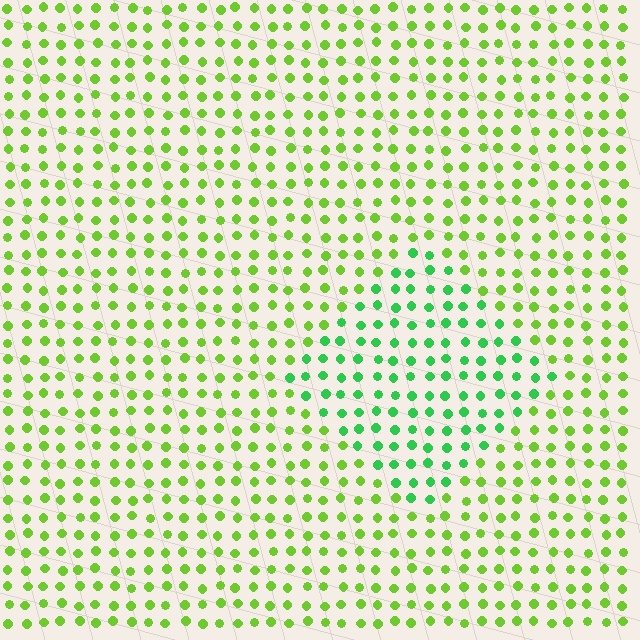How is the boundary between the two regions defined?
The boundary is defined purely by a slight shift in hue (about 36 degrees). Spacing, size, and orientation are identical on both sides.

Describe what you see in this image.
The image is filled with small lime elements in a uniform arrangement. A diamond-shaped region is visible where the elements are tinted to a slightly different hue, forming a subtle color boundary.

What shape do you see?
I see a diamond.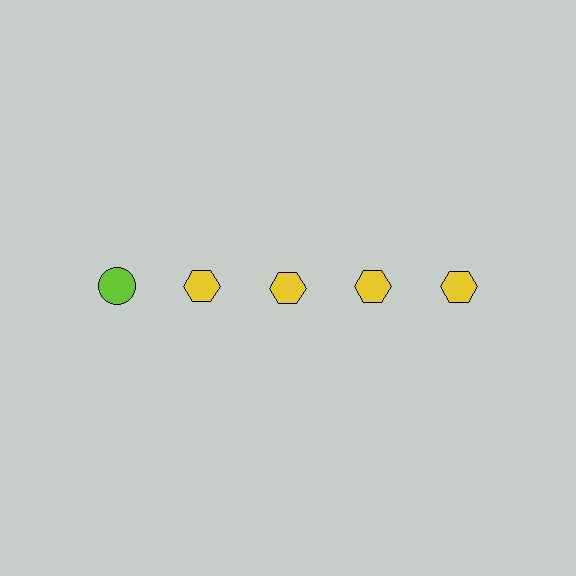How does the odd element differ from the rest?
It differs in both color (lime instead of yellow) and shape (circle instead of hexagon).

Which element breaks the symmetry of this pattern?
The lime circle in the top row, leftmost column breaks the symmetry. All other shapes are yellow hexagons.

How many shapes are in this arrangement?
There are 5 shapes arranged in a grid pattern.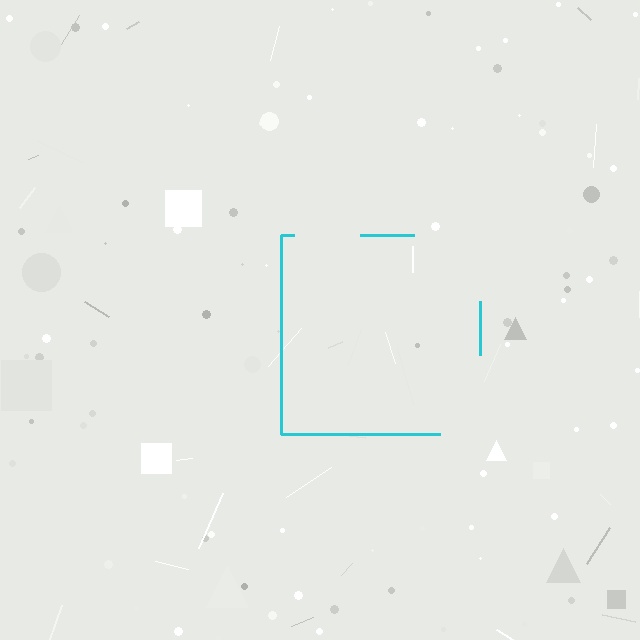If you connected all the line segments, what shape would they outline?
They would outline a square.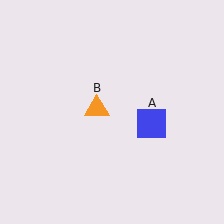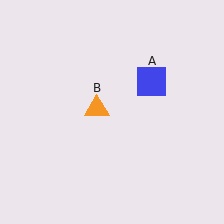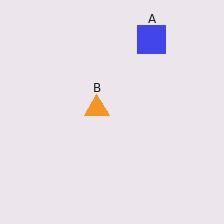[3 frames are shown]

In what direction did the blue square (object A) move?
The blue square (object A) moved up.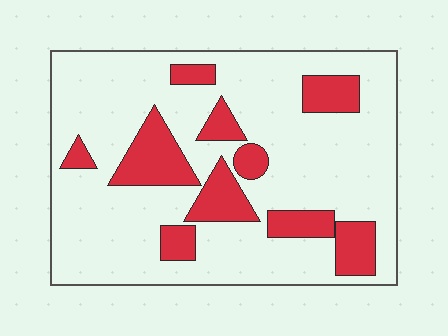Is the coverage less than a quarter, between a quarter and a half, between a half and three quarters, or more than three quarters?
Less than a quarter.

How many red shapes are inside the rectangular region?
10.